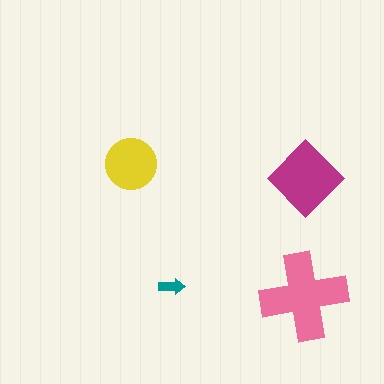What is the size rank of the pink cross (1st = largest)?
1st.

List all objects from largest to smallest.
The pink cross, the magenta diamond, the yellow circle, the teal arrow.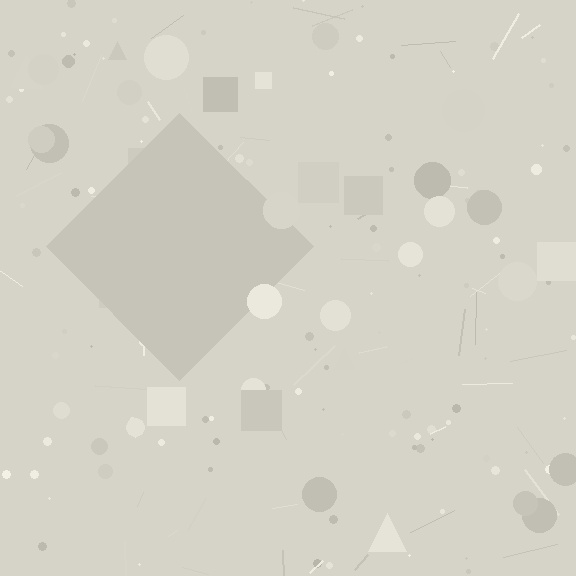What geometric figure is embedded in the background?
A diamond is embedded in the background.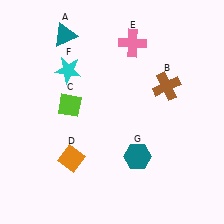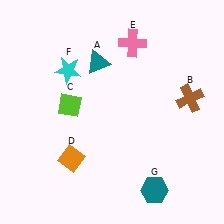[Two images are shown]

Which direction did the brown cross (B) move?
The brown cross (B) moved right.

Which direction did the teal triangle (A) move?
The teal triangle (A) moved right.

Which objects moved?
The objects that moved are: the teal triangle (A), the brown cross (B), the teal hexagon (G).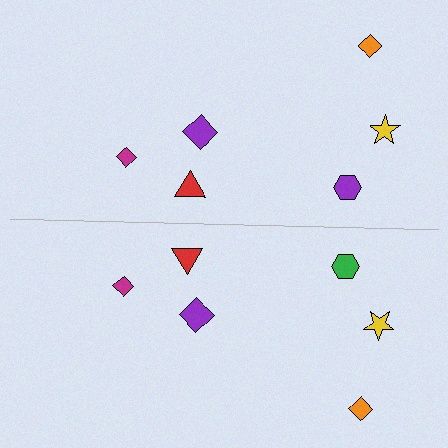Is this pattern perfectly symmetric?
No, the pattern is not perfectly symmetric. The green hexagon on the bottom side breaks the symmetry — its mirror counterpart is purple.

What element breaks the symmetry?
The green hexagon on the bottom side breaks the symmetry — its mirror counterpart is purple.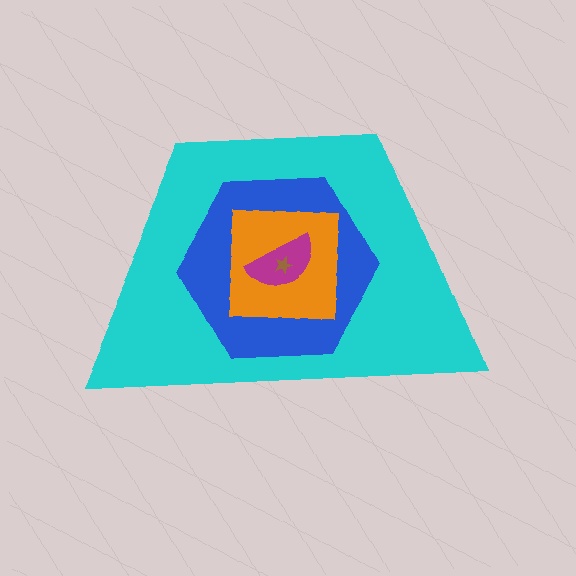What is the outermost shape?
The cyan trapezoid.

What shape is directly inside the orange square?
The magenta semicircle.